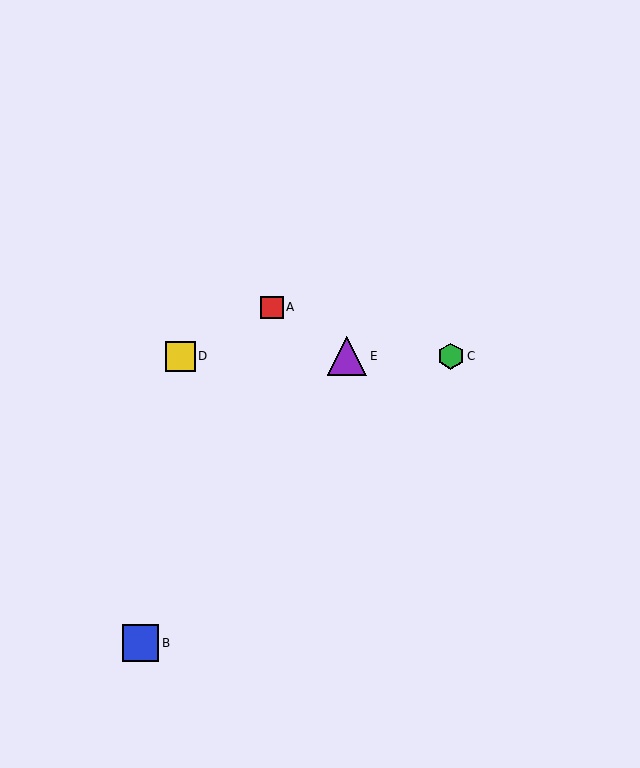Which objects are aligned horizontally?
Objects C, D, E are aligned horizontally.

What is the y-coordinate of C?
Object C is at y≈356.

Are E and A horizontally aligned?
No, E is at y≈356 and A is at y≈307.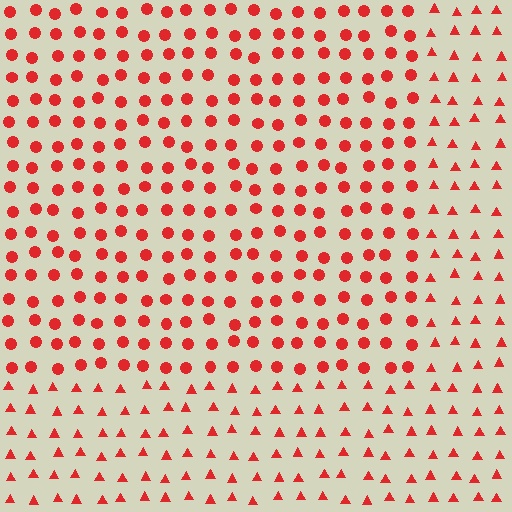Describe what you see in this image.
The image is filled with small red elements arranged in a uniform grid. A rectangle-shaped region contains circles, while the surrounding area contains triangles. The boundary is defined purely by the change in element shape.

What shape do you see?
I see a rectangle.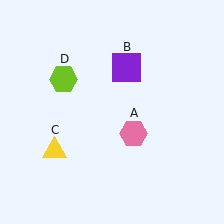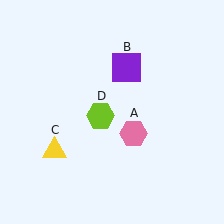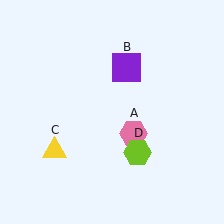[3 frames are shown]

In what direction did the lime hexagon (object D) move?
The lime hexagon (object D) moved down and to the right.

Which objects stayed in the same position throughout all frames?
Pink hexagon (object A) and purple square (object B) and yellow triangle (object C) remained stationary.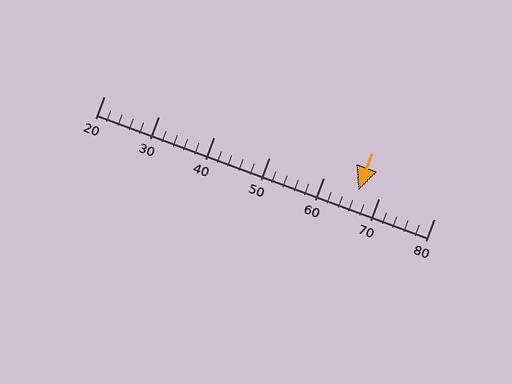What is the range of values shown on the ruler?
The ruler shows values from 20 to 80.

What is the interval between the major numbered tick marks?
The major tick marks are spaced 10 units apart.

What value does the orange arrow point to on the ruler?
The orange arrow points to approximately 66.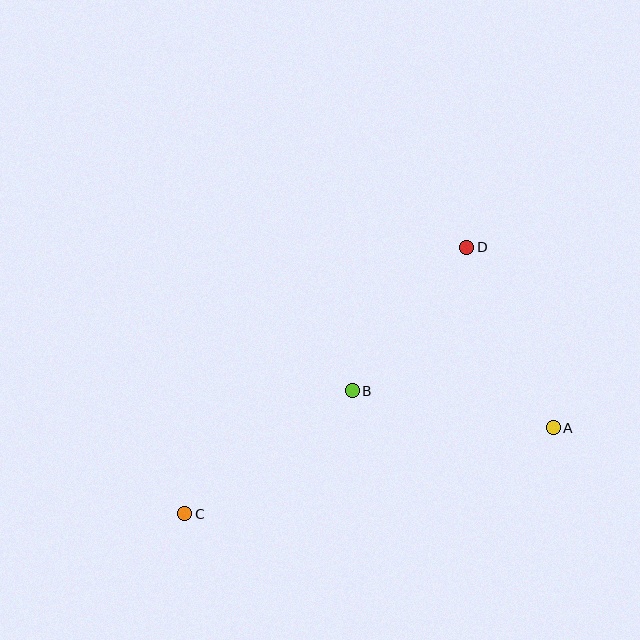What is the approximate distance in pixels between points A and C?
The distance between A and C is approximately 378 pixels.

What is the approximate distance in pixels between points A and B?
The distance between A and B is approximately 204 pixels.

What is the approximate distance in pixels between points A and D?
The distance between A and D is approximately 200 pixels.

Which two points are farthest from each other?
Points C and D are farthest from each other.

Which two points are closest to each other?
Points B and D are closest to each other.